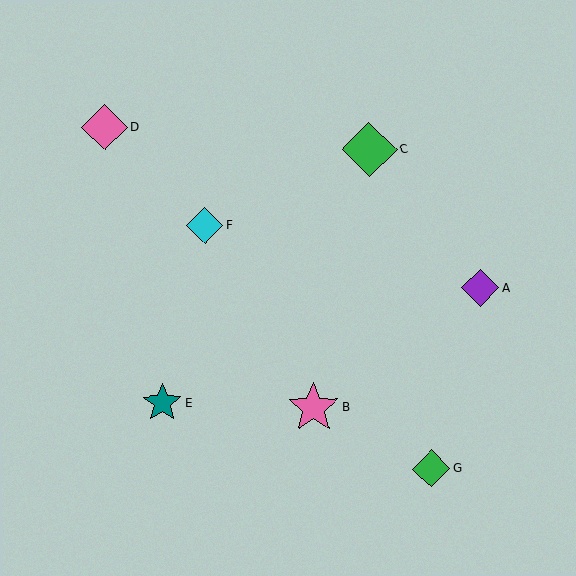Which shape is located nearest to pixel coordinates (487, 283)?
The purple diamond (labeled A) at (480, 288) is nearest to that location.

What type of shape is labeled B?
Shape B is a pink star.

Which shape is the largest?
The green diamond (labeled C) is the largest.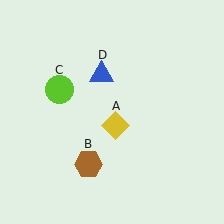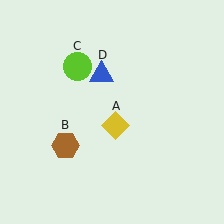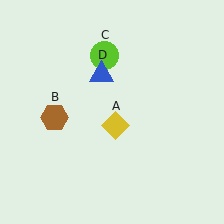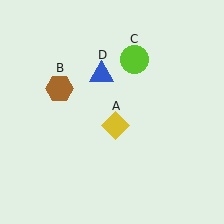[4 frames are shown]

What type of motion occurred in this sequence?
The brown hexagon (object B), lime circle (object C) rotated clockwise around the center of the scene.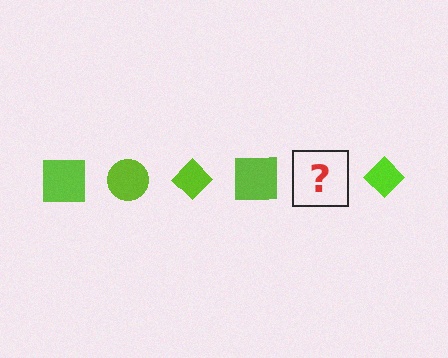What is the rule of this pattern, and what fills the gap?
The rule is that the pattern cycles through square, circle, diamond shapes in lime. The gap should be filled with a lime circle.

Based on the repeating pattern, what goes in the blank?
The blank should be a lime circle.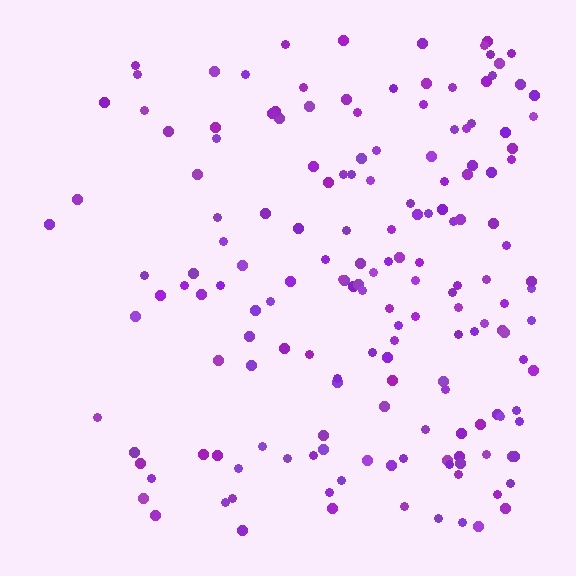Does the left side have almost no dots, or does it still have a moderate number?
Still a moderate number, just noticeably fewer than the right.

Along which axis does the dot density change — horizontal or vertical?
Horizontal.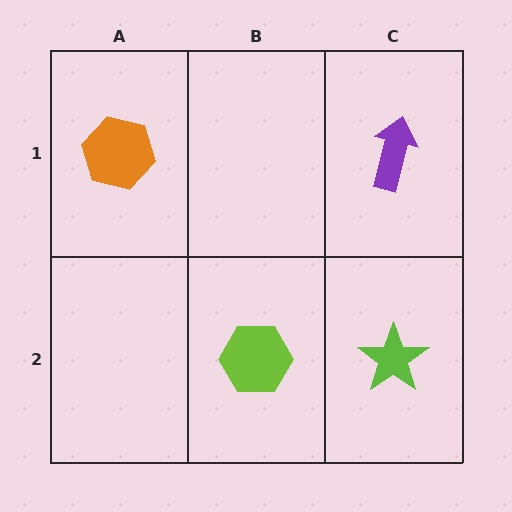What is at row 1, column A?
An orange hexagon.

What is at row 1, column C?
A purple arrow.